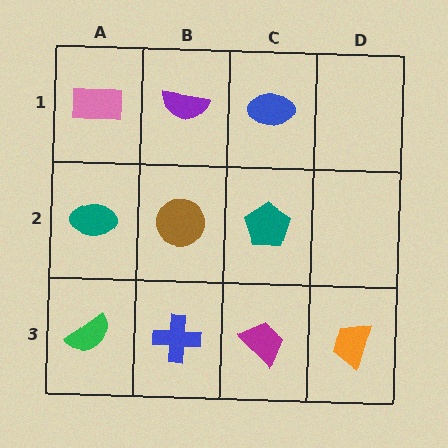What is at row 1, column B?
A purple semicircle.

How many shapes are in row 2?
3 shapes.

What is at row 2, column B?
A brown circle.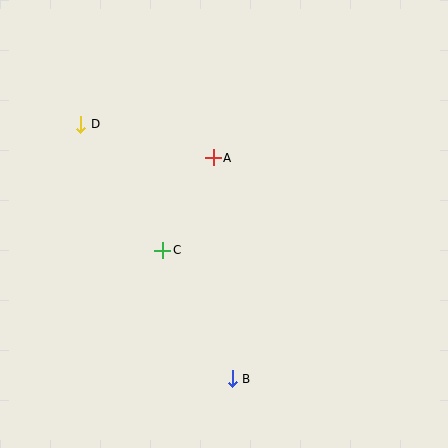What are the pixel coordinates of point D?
Point D is at (81, 124).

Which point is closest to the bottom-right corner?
Point B is closest to the bottom-right corner.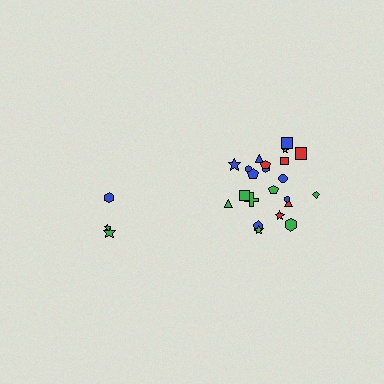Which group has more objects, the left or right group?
The right group.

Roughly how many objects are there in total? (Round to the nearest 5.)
Roughly 25 objects in total.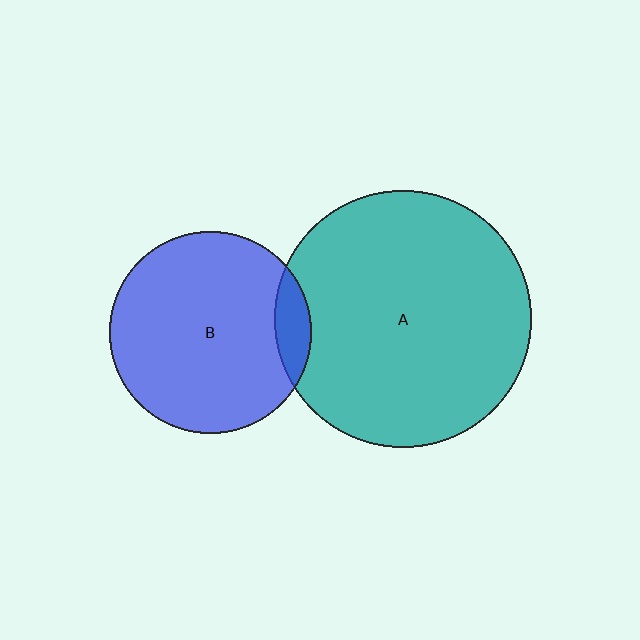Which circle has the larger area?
Circle A (teal).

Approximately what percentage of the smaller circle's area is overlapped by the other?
Approximately 10%.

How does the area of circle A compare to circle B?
Approximately 1.6 times.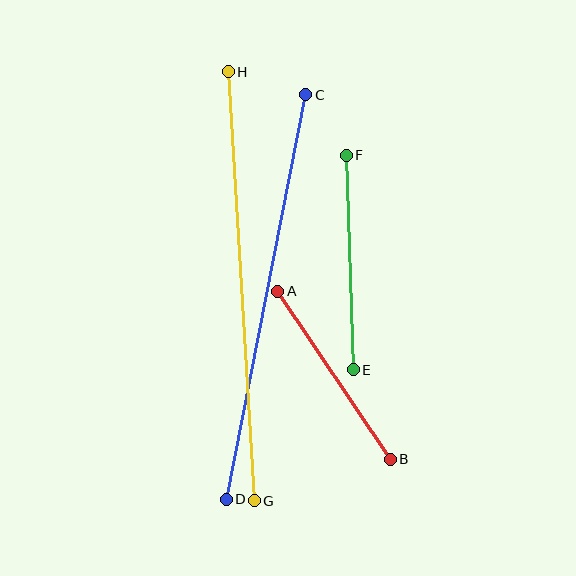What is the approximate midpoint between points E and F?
The midpoint is at approximately (350, 262) pixels.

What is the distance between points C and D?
The distance is approximately 412 pixels.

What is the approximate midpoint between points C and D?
The midpoint is at approximately (266, 297) pixels.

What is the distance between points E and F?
The distance is approximately 215 pixels.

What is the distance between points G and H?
The distance is approximately 430 pixels.